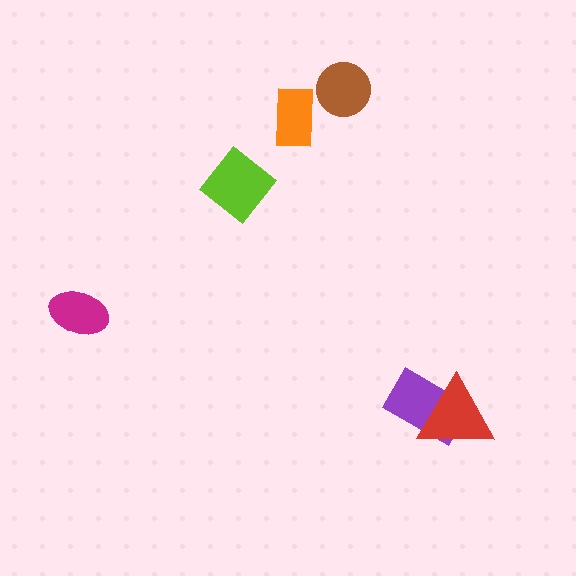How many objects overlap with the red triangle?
1 object overlaps with the red triangle.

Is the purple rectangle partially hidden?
Yes, it is partially covered by another shape.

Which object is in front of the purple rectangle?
The red triangle is in front of the purple rectangle.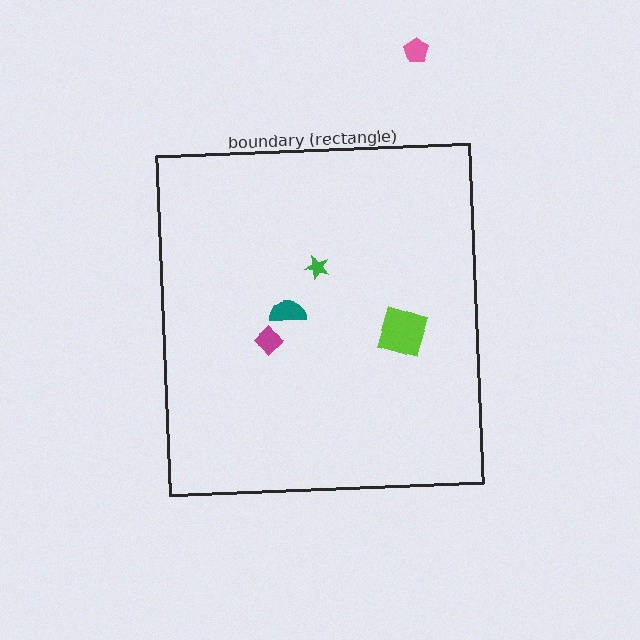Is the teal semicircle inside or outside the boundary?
Inside.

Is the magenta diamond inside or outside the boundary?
Inside.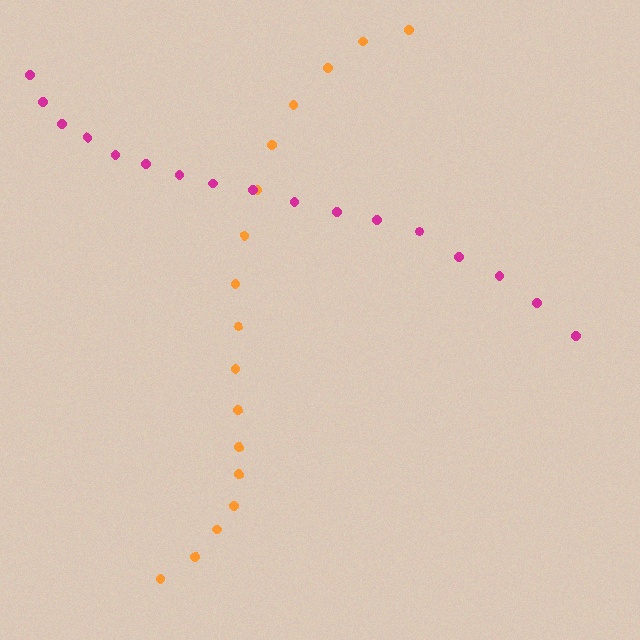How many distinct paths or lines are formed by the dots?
There are 2 distinct paths.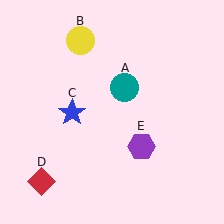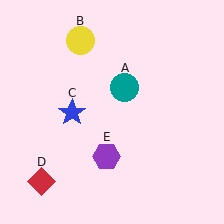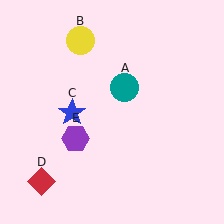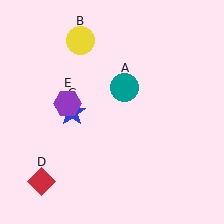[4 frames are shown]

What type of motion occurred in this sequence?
The purple hexagon (object E) rotated clockwise around the center of the scene.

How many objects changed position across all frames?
1 object changed position: purple hexagon (object E).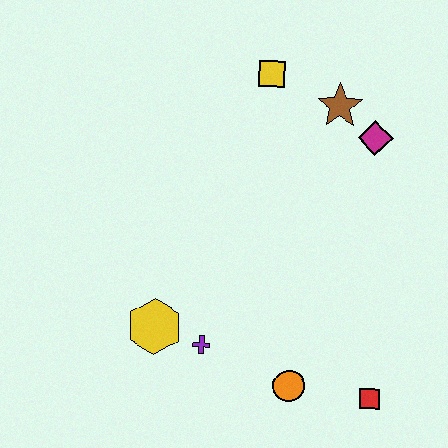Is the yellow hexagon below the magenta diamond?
Yes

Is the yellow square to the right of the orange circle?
No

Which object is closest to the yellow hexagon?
The purple cross is closest to the yellow hexagon.